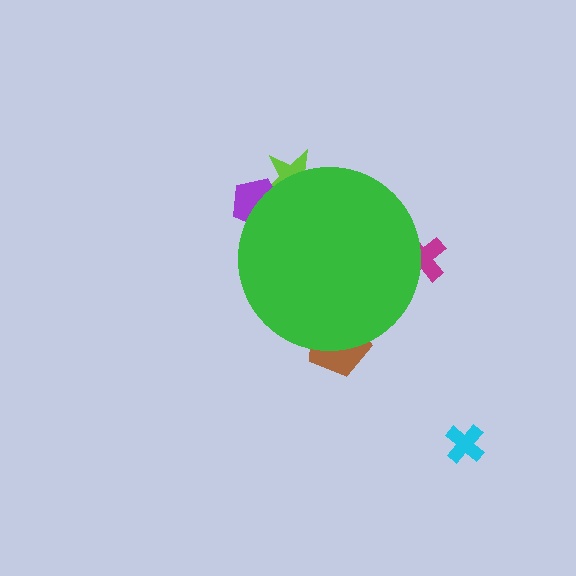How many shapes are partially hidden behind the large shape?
4 shapes are partially hidden.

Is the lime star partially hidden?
Yes, the lime star is partially hidden behind the green circle.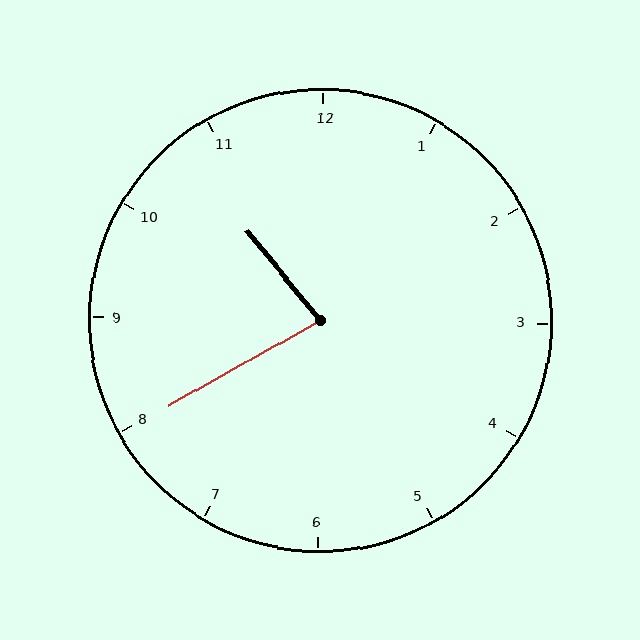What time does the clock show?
10:40.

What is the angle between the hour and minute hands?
Approximately 80 degrees.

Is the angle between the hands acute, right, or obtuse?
It is acute.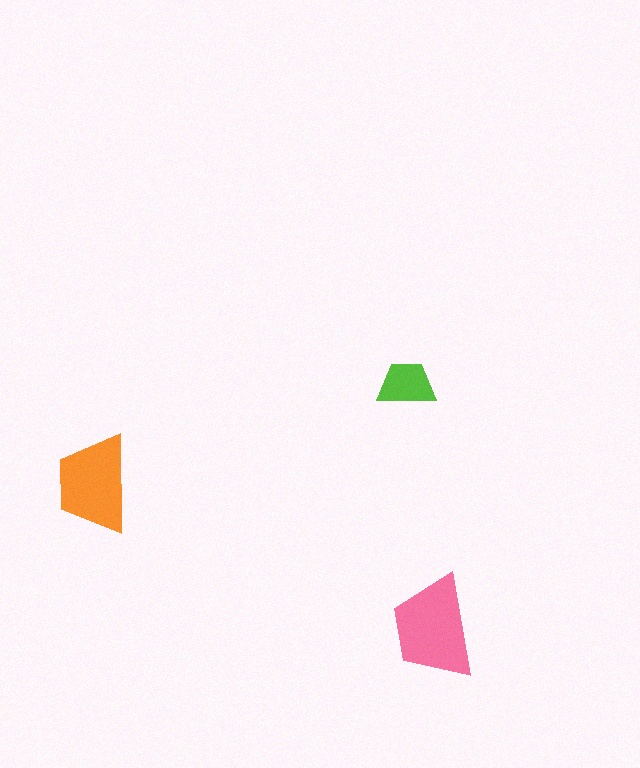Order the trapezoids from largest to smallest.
the pink one, the orange one, the lime one.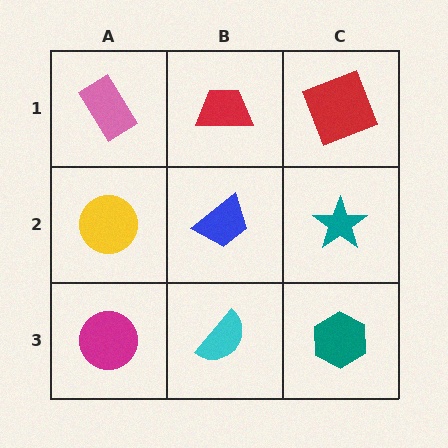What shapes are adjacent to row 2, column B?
A red trapezoid (row 1, column B), a cyan semicircle (row 3, column B), a yellow circle (row 2, column A), a teal star (row 2, column C).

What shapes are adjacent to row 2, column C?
A red square (row 1, column C), a teal hexagon (row 3, column C), a blue trapezoid (row 2, column B).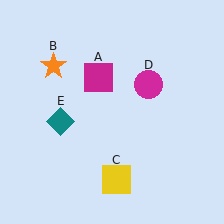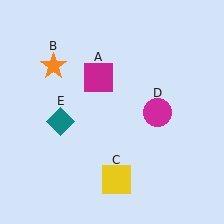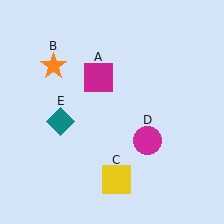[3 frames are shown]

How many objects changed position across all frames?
1 object changed position: magenta circle (object D).